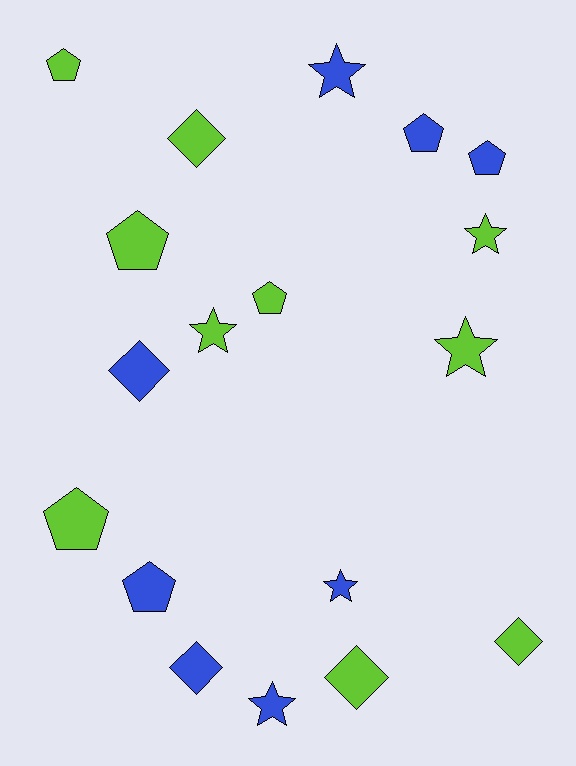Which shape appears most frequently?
Pentagon, with 7 objects.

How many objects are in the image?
There are 18 objects.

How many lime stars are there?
There are 3 lime stars.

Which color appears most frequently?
Lime, with 10 objects.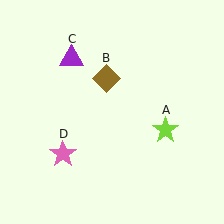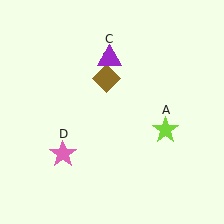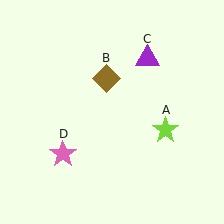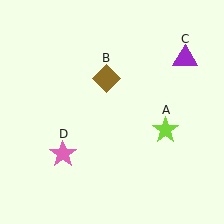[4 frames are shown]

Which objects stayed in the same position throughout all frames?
Lime star (object A) and brown diamond (object B) and pink star (object D) remained stationary.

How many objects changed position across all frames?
1 object changed position: purple triangle (object C).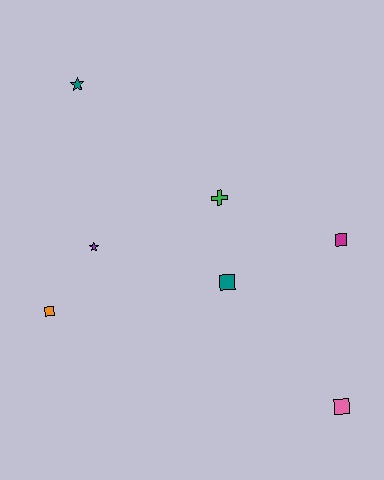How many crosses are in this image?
There is 1 cross.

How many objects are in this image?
There are 7 objects.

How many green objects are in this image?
There is 1 green object.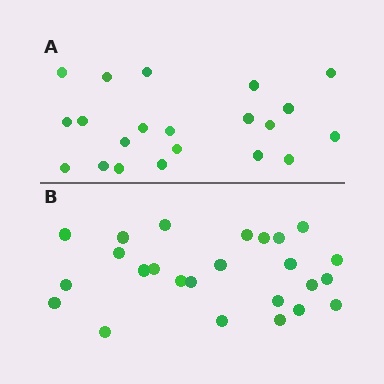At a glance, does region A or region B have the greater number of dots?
Region B (the bottom region) has more dots.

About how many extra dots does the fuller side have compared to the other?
Region B has about 4 more dots than region A.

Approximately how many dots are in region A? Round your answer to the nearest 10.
About 20 dots. (The exact count is 21, which rounds to 20.)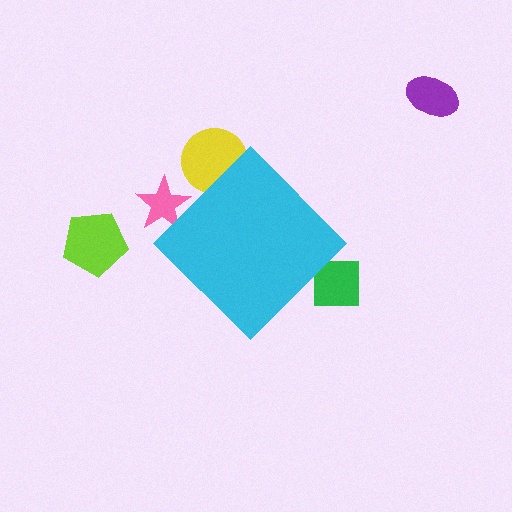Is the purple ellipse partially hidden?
No, the purple ellipse is fully visible.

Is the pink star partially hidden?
Yes, the pink star is partially hidden behind the cyan diamond.